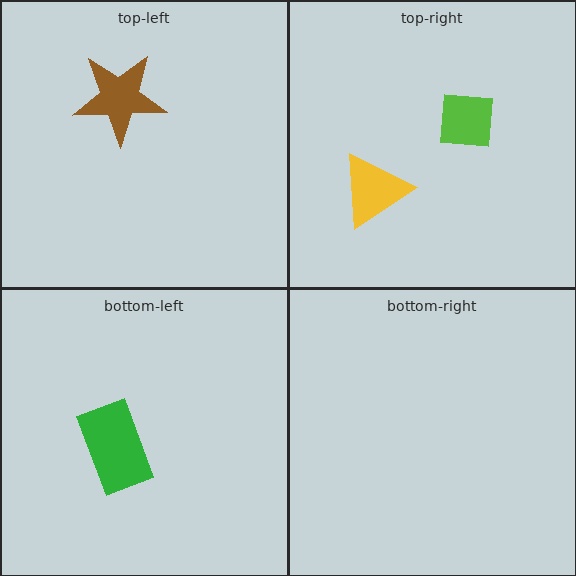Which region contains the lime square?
The top-right region.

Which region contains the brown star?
The top-left region.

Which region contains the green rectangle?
The bottom-left region.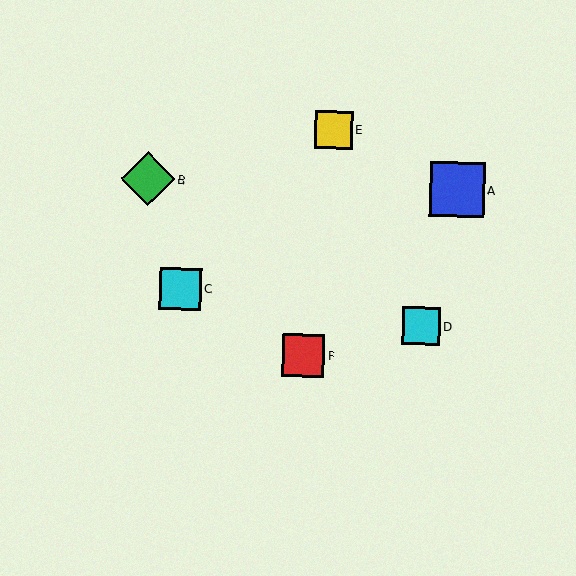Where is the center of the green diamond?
The center of the green diamond is at (148, 179).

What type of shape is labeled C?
Shape C is a cyan square.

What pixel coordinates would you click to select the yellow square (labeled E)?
Click at (333, 129) to select the yellow square E.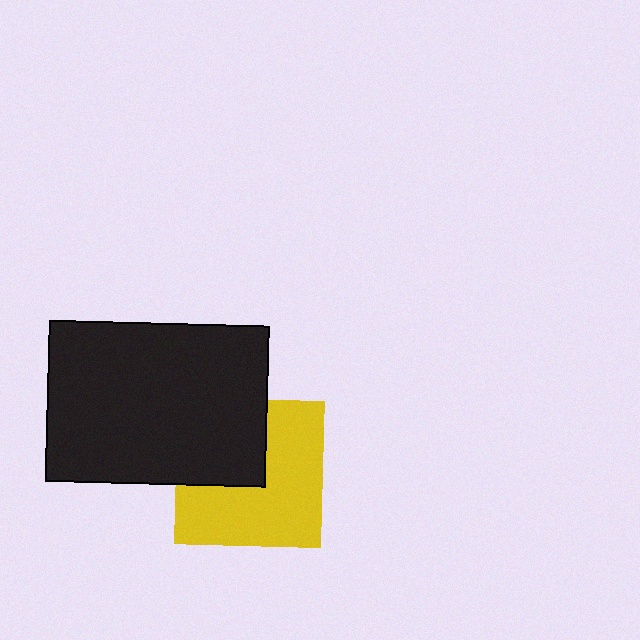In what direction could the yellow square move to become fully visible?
The yellow square could move toward the lower-right. That would shift it out from behind the black rectangle entirely.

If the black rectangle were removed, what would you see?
You would see the complete yellow square.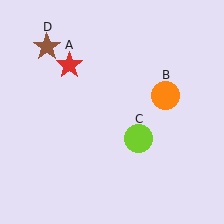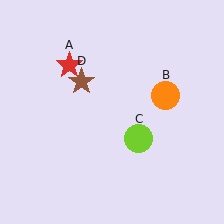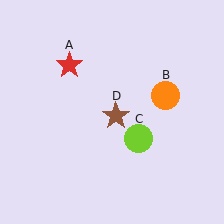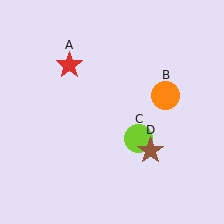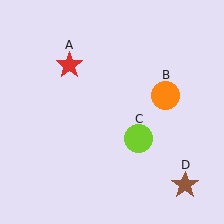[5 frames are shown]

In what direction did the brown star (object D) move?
The brown star (object D) moved down and to the right.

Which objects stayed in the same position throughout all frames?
Red star (object A) and orange circle (object B) and lime circle (object C) remained stationary.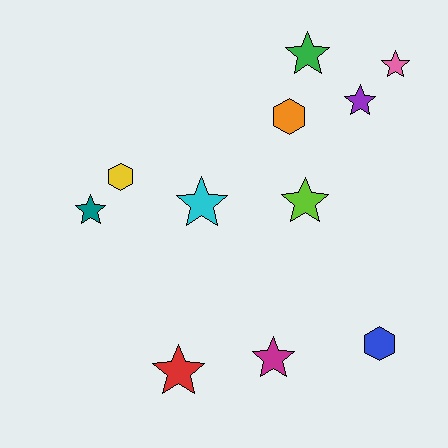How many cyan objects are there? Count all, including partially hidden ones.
There is 1 cyan object.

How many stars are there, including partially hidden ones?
There are 8 stars.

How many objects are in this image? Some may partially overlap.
There are 11 objects.